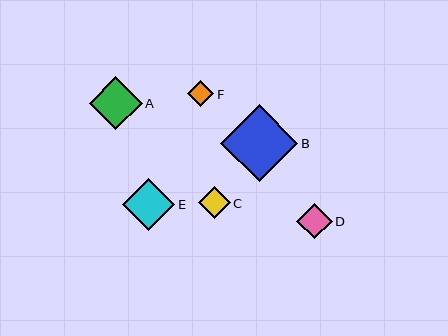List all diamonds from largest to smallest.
From largest to smallest: B, A, E, D, C, F.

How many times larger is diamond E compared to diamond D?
Diamond E is approximately 1.5 times the size of diamond D.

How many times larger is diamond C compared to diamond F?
Diamond C is approximately 1.2 times the size of diamond F.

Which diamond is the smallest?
Diamond F is the smallest with a size of approximately 26 pixels.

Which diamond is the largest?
Diamond B is the largest with a size of approximately 77 pixels.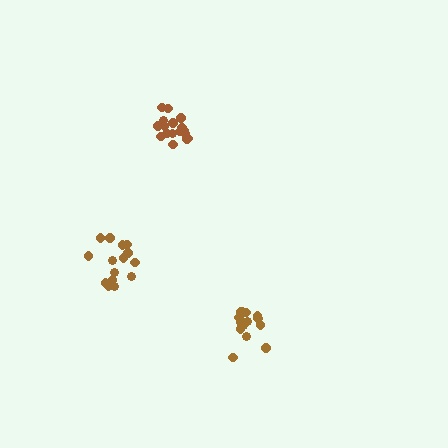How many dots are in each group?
Group 1: 15 dots, Group 2: 17 dots, Group 3: 15 dots (47 total).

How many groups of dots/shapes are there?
There are 3 groups.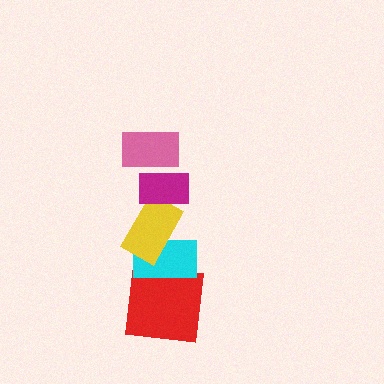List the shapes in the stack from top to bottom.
From top to bottom: the pink rectangle, the magenta rectangle, the yellow rectangle, the cyan rectangle, the red square.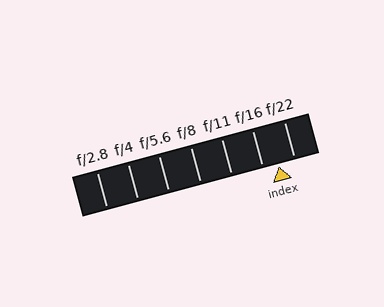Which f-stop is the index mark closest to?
The index mark is closest to f/16.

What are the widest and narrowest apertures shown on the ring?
The widest aperture shown is f/2.8 and the narrowest is f/22.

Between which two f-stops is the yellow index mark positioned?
The index mark is between f/16 and f/22.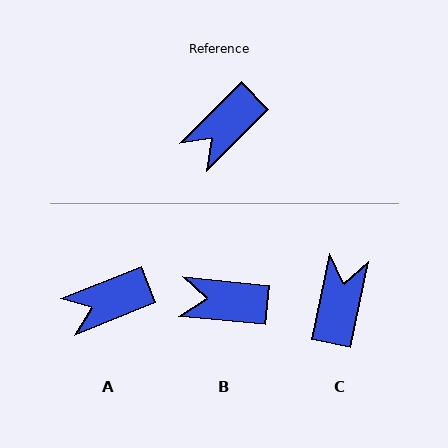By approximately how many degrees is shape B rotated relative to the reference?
Approximately 50 degrees clockwise.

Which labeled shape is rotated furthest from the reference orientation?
C, about 146 degrees away.